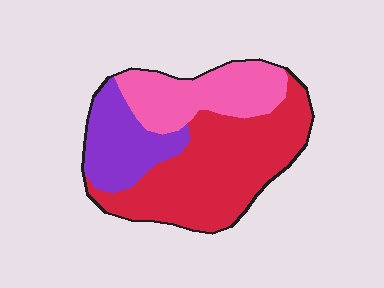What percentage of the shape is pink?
Pink covers roughly 25% of the shape.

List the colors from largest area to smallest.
From largest to smallest: red, pink, purple.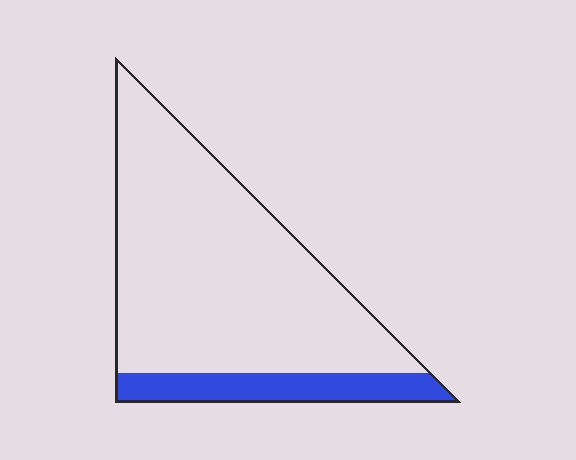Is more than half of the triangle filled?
No.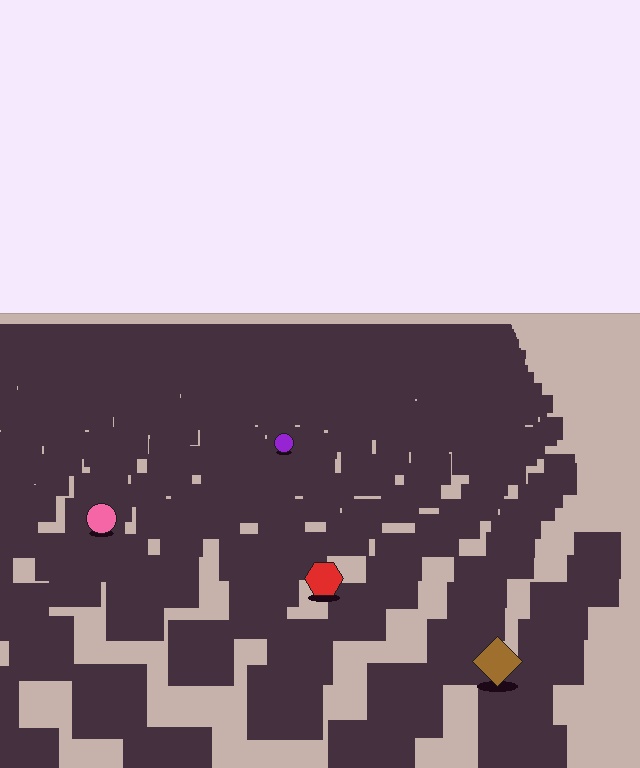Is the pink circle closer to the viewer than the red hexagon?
No. The red hexagon is closer — you can tell from the texture gradient: the ground texture is coarser near it.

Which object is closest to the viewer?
The brown diamond is closest. The texture marks near it are larger and more spread out.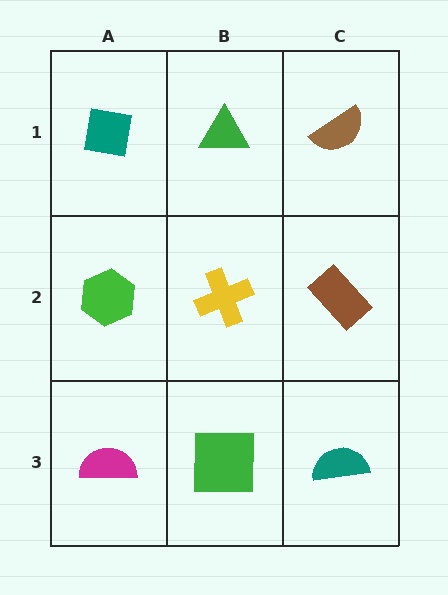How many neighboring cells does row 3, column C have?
2.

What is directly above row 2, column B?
A green triangle.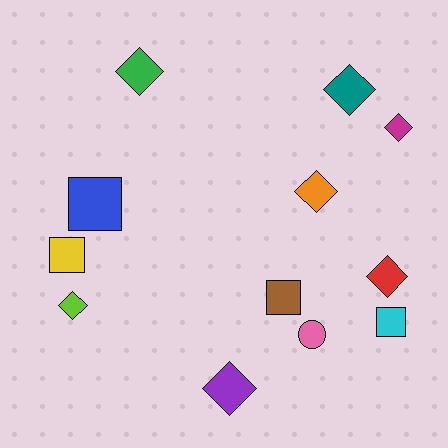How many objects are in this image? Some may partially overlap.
There are 12 objects.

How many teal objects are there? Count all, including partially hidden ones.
There is 1 teal object.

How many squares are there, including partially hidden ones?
There are 4 squares.